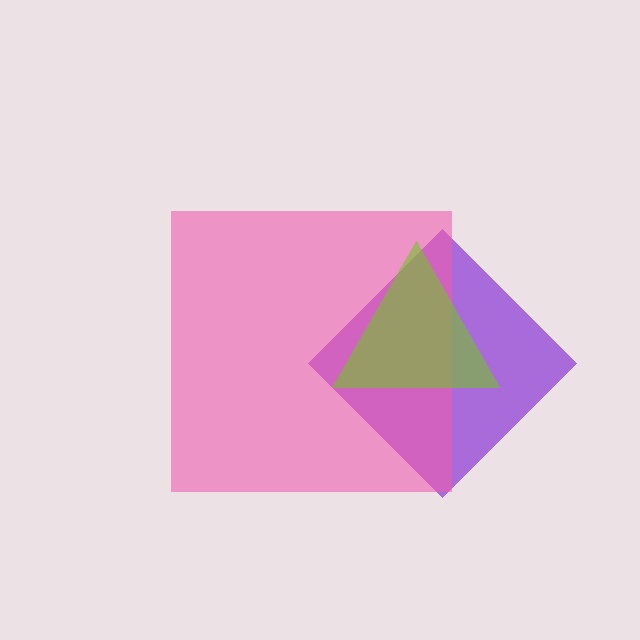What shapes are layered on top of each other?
The layered shapes are: a purple diamond, a pink square, a lime triangle.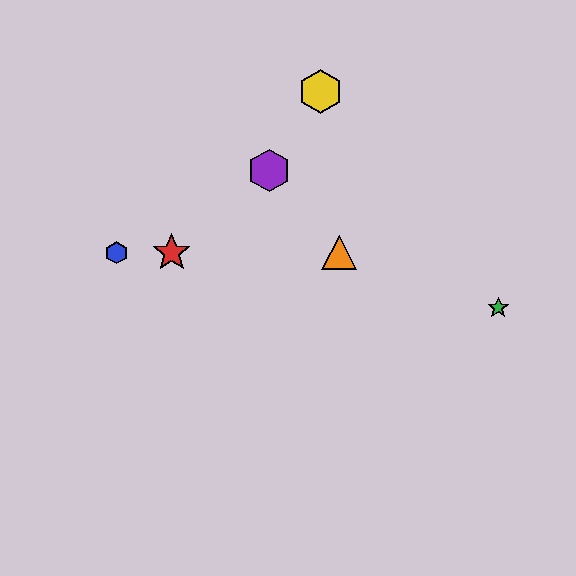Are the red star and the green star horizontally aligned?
No, the red star is at y≈253 and the green star is at y≈308.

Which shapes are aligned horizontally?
The red star, the blue hexagon, the orange triangle are aligned horizontally.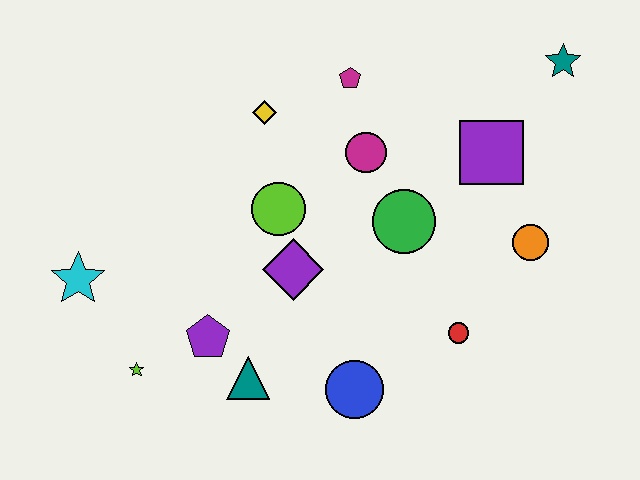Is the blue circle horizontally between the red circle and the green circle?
No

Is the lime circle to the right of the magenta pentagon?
No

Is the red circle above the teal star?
No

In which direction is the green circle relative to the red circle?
The green circle is above the red circle.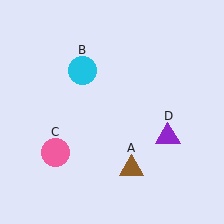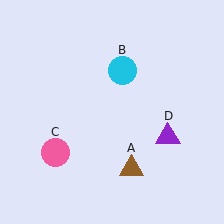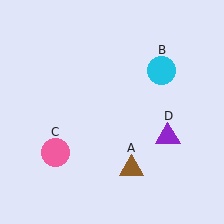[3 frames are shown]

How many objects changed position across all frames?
1 object changed position: cyan circle (object B).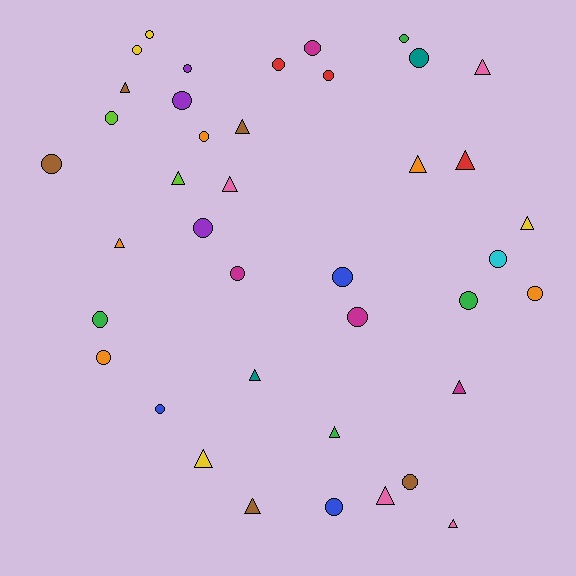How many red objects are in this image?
There are 3 red objects.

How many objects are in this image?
There are 40 objects.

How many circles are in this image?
There are 24 circles.